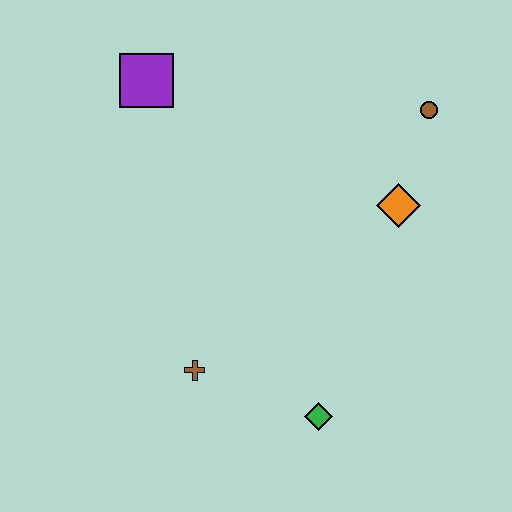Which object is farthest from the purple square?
The green diamond is farthest from the purple square.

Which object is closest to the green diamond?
The brown cross is closest to the green diamond.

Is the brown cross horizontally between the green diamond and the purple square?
Yes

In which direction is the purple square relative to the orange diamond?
The purple square is to the left of the orange diamond.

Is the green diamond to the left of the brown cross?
No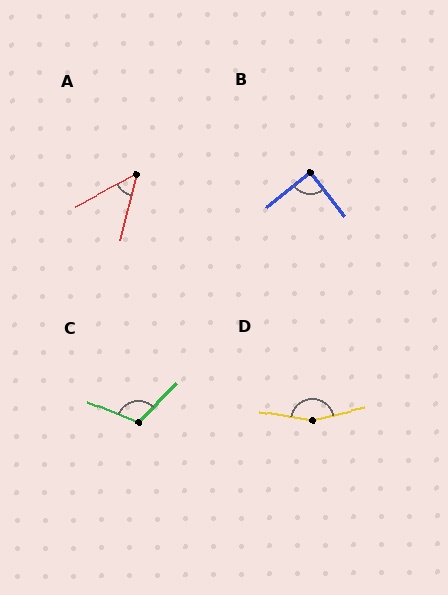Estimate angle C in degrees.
Approximately 113 degrees.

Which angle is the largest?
D, at approximately 158 degrees.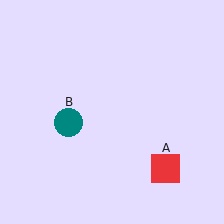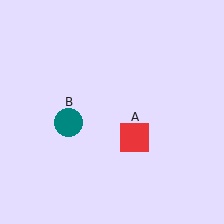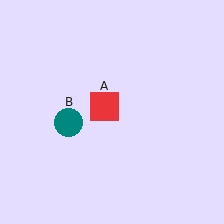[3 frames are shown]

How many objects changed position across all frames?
1 object changed position: red square (object A).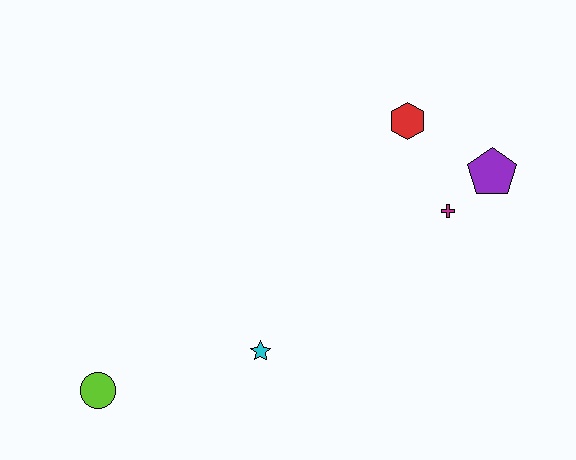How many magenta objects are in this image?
There is 1 magenta object.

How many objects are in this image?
There are 5 objects.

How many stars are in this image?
There is 1 star.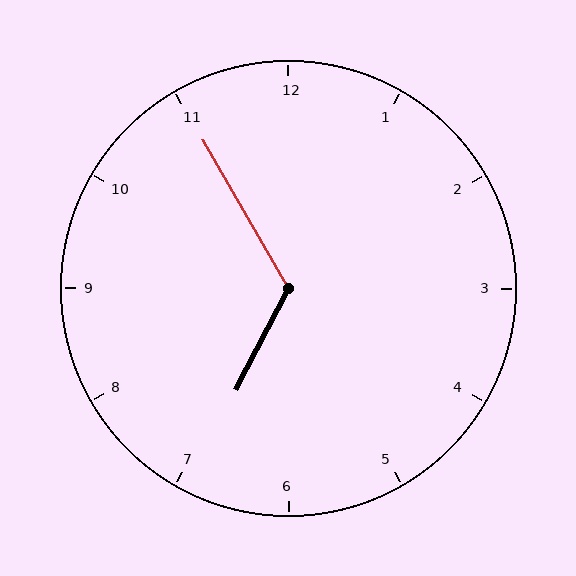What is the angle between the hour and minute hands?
Approximately 122 degrees.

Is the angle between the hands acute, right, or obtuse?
It is obtuse.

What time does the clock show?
6:55.